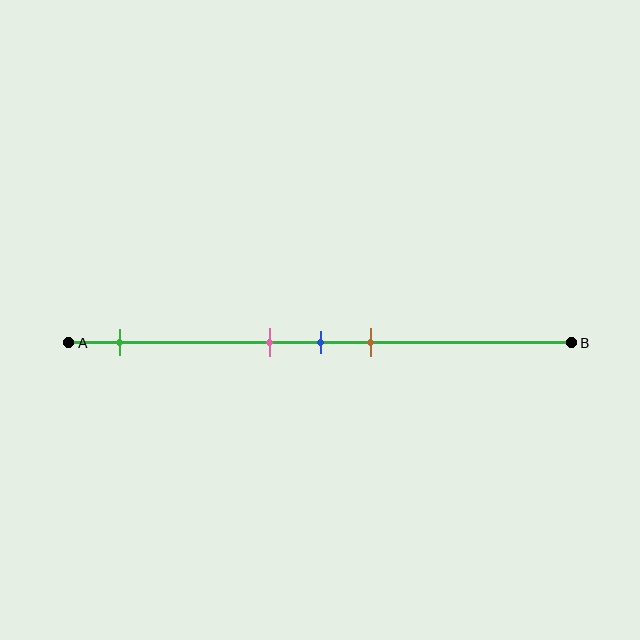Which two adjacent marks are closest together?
The pink and blue marks are the closest adjacent pair.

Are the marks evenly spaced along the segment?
No, the marks are not evenly spaced.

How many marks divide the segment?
There are 4 marks dividing the segment.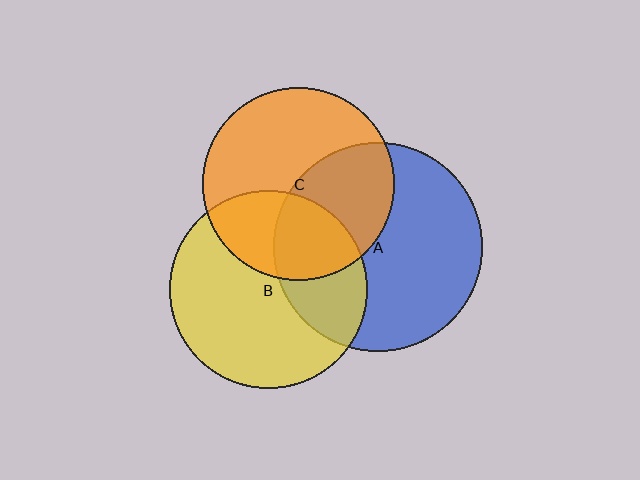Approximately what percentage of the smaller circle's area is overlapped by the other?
Approximately 40%.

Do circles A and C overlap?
Yes.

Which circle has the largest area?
Circle A (blue).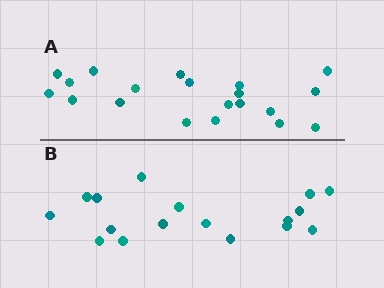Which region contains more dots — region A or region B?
Region A (the top region) has more dots.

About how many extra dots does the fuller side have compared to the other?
Region A has just a few more — roughly 2 or 3 more dots than region B.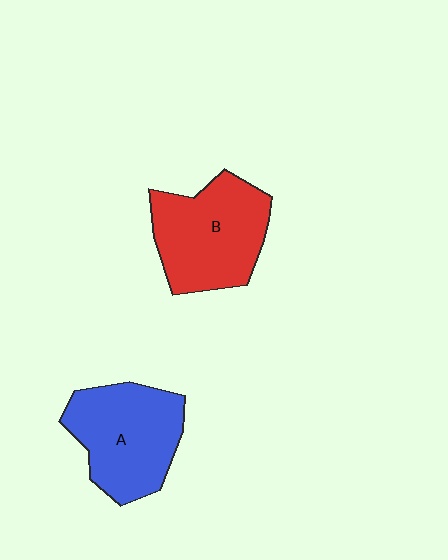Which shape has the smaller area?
Shape A (blue).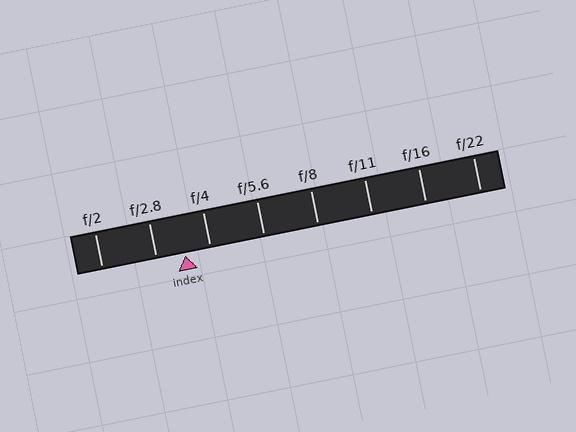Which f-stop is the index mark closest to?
The index mark is closest to f/4.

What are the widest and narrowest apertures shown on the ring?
The widest aperture shown is f/2 and the narrowest is f/22.